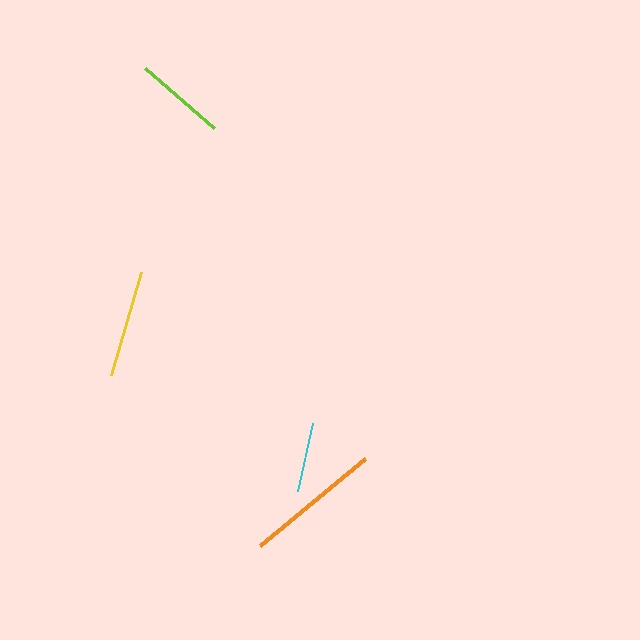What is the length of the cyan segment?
The cyan segment is approximately 69 pixels long.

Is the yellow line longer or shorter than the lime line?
The yellow line is longer than the lime line.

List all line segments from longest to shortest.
From longest to shortest: orange, yellow, lime, cyan.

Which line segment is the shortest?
The cyan line is the shortest at approximately 69 pixels.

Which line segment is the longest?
The orange line is the longest at approximately 136 pixels.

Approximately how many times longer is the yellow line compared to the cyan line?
The yellow line is approximately 1.5 times the length of the cyan line.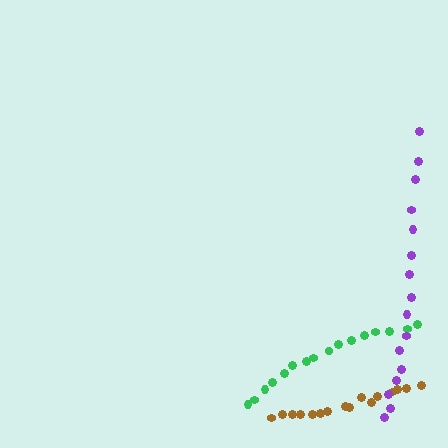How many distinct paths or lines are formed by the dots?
There are 3 distinct paths.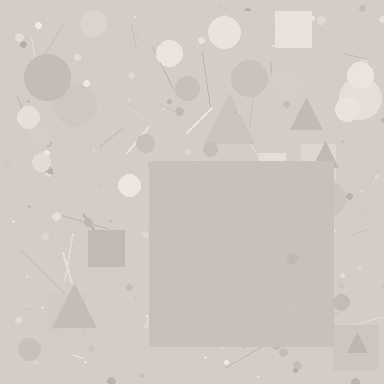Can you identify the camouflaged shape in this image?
The camouflaged shape is a square.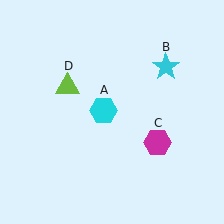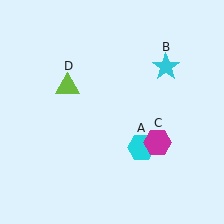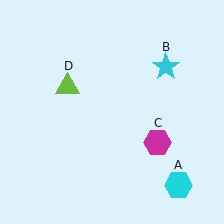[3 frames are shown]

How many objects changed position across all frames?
1 object changed position: cyan hexagon (object A).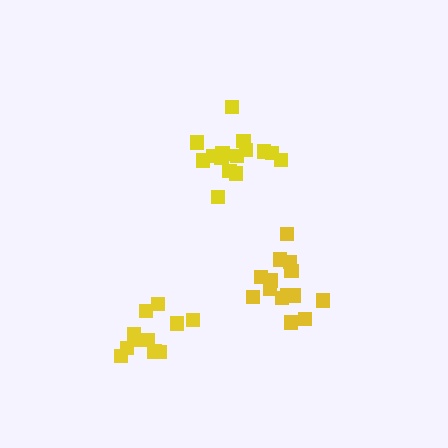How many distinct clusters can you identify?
There are 3 distinct clusters.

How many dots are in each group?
Group 1: 15 dots, Group 2: 11 dots, Group 3: 14 dots (40 total).